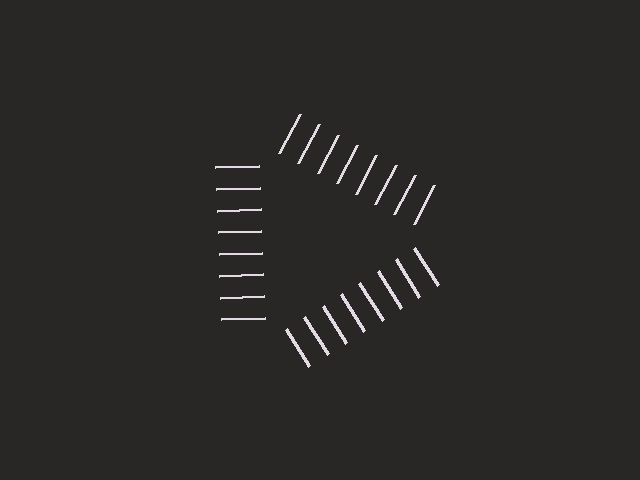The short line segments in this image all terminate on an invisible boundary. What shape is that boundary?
An illusory triangle — the line segments terminate on its edges but no continuous stroke is drawn.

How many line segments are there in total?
24 — 8 along each of the 3 edges.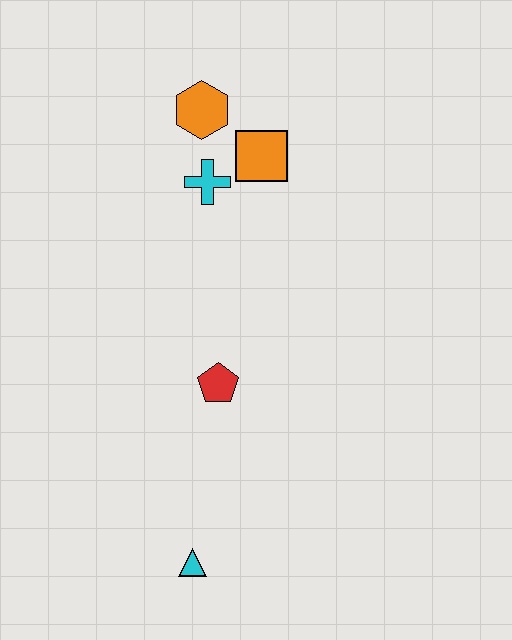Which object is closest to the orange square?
The cyan cross is closest to the orange square.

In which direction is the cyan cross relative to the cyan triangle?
The cyan cross is above the cyan triangle.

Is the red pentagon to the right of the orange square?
No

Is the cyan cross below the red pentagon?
No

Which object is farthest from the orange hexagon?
The cyan triangle is farthest from the orange hexagon.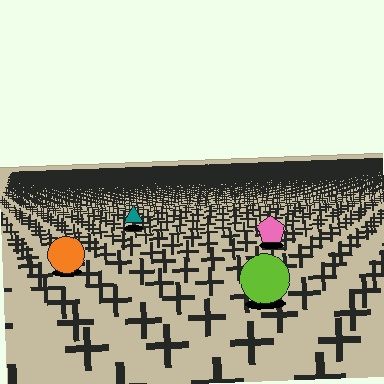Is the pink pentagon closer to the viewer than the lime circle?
No. The lime circle is closer — you can tell from the texture gradient: the ground texture is coarser near it.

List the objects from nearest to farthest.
From nearest to farthest: the lime circle, the orange circle, the pink pentagon, the teal triangle.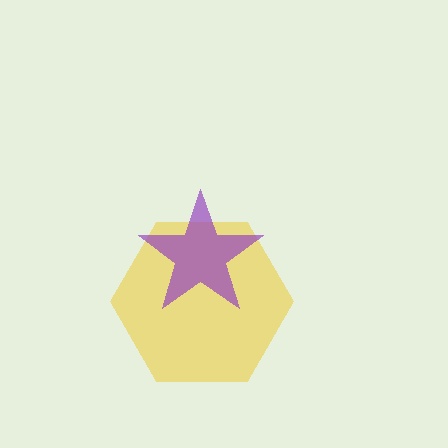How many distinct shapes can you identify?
There are 2 distinct shapes: a yellow hexagon, a purple star.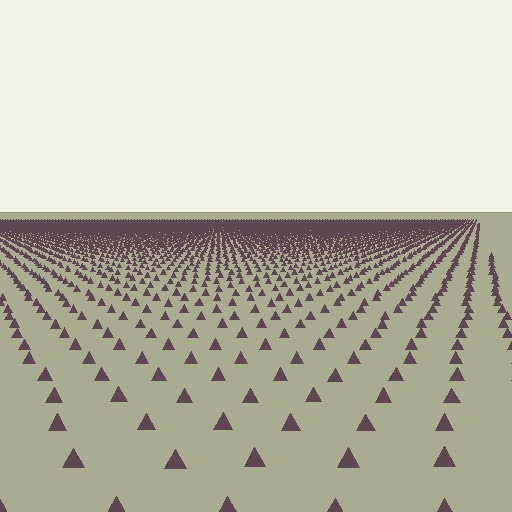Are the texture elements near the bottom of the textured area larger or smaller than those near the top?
Larger. Near the bottom, elements are closer to the viewer and appear at a bigger on-screen size.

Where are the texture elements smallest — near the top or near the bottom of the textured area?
Near the top.